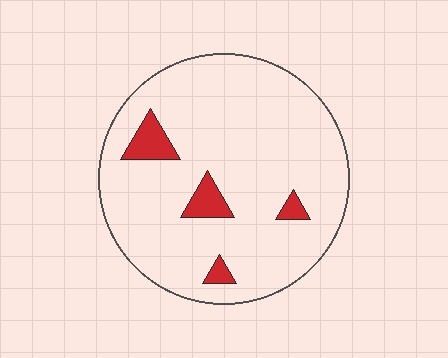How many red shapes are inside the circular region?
4.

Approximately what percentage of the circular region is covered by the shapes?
Approximately 10%.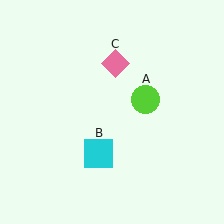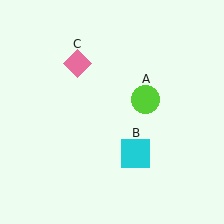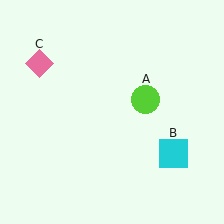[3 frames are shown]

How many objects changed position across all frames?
2 objects changed position: cyan square (object B), pink diamond (object C).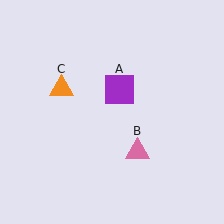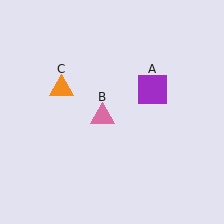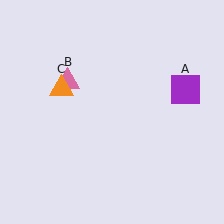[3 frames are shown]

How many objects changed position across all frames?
2 objects changed position: purple square (object A), pink triangle (object B).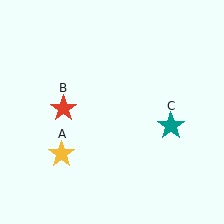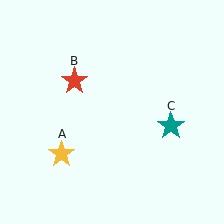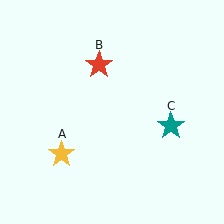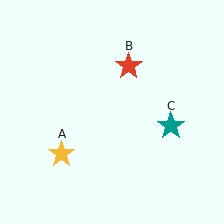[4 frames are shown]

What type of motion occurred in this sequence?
The red star (object B) rotated clockwise around the center of the scene.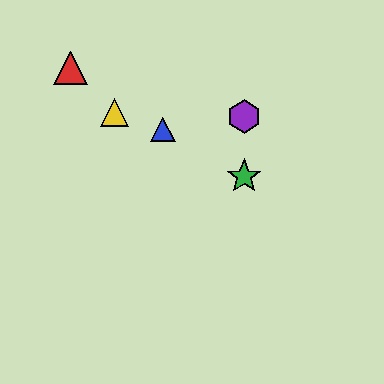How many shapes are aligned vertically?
2 shapes (the green star, the purple hexagon) are aligned vertically.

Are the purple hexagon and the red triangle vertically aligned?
No, the purple hexagon is at x≈244 and the red triangle is at x≈70.